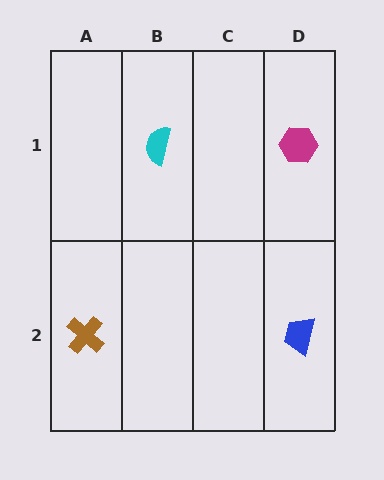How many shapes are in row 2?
2 shapes.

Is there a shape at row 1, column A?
No, that cell is empty.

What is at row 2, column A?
A brown cross.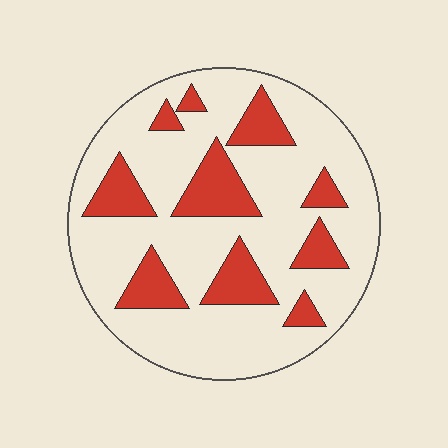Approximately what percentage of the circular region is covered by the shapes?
Approximately 25%.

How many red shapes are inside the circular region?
10.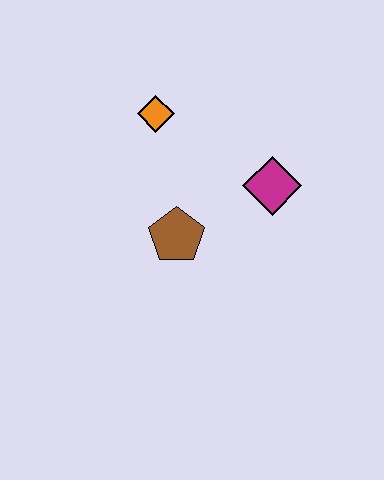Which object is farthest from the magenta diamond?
The orange diamond is farthest from the magenta diamond.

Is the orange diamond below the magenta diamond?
No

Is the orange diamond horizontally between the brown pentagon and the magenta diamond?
No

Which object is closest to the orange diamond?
The brown pentagon is closest to the orange diamond.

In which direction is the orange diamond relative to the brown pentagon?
The orange diamond is above the brown pentagon.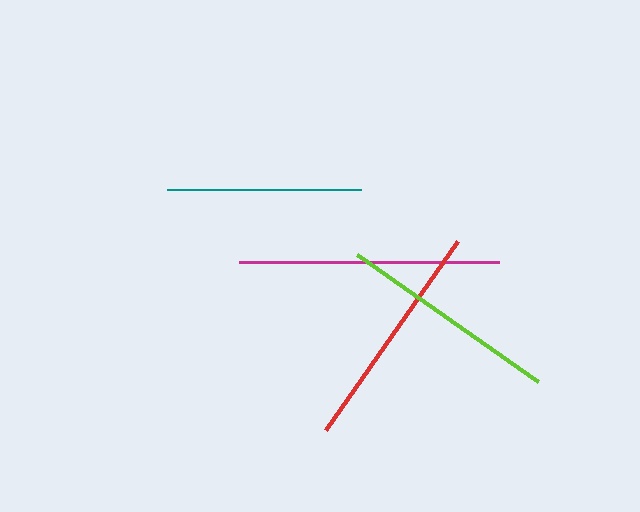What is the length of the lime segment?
The lime segment is approximately 220 pixels long.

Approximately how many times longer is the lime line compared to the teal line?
The lime line is approximately 1.1 times the length of the teal line.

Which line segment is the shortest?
The teal line is the shortest at approximately 194 pixels.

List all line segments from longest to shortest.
From longest to shortest: magenta, red, lime, teal.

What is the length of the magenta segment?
The magenta segment is approximately 261 pixels long.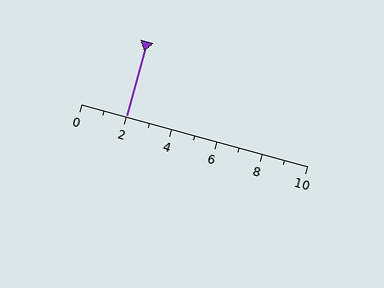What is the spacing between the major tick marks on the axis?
The major ticks are spaced 2 apart.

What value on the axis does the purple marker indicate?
The marker indicates approximately 2.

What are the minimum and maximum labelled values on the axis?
The axis runs from 0 to 10.